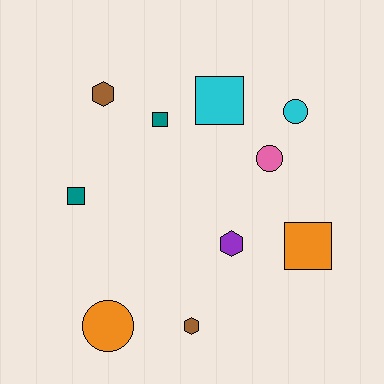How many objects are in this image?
There are 10 objects.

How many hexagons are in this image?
There are 3 hexagons.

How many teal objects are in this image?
There are 2 teal objects.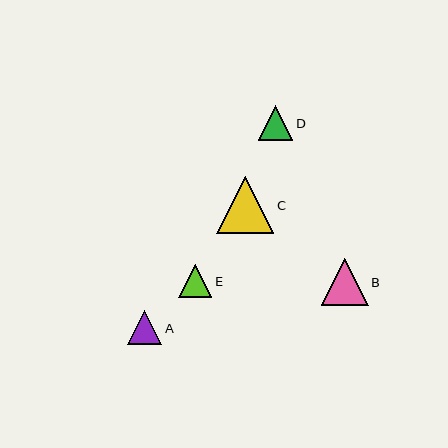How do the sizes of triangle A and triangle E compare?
Triangle A and triangle E are approximately the same size.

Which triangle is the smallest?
Triangle E is the smallest with a size of approximately 33 pixels.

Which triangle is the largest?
Triangle C is the largest with a size of approximately 57 pixels.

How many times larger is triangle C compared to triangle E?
Triangle C is approximately 1.7 times the size of triangle E.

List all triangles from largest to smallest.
From largest to smallest: C, B, D, A, E.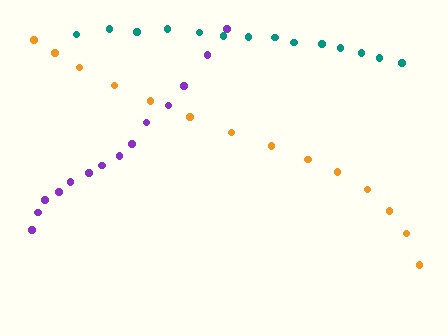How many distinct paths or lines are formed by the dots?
There are 3 distinct paths.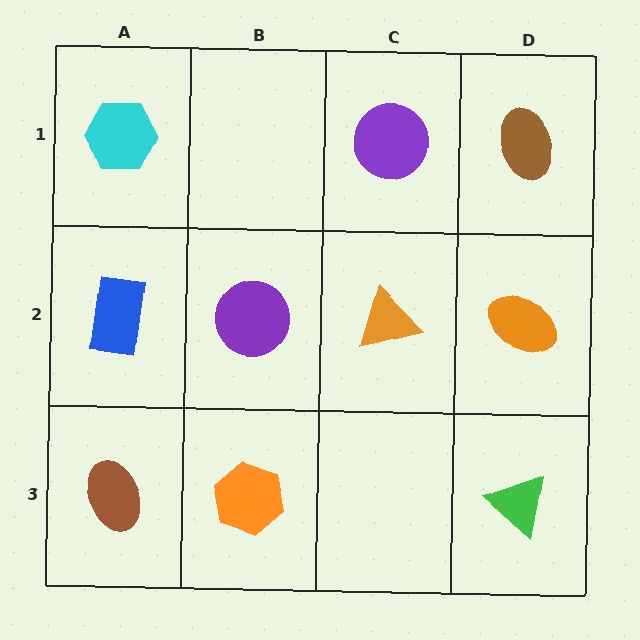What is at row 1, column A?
A cyan hexagon.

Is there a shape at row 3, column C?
No, that cell is empty.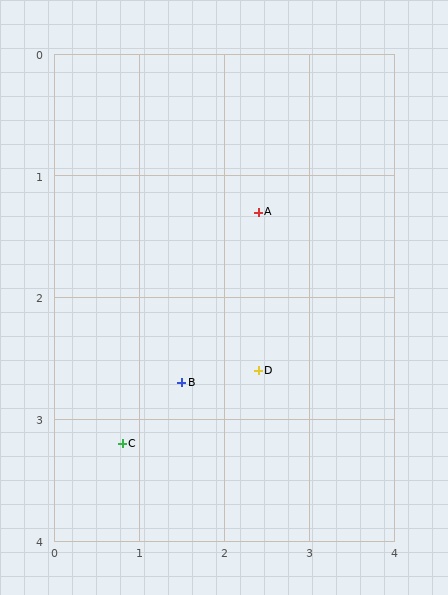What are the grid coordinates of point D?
Point D is at approximately (2.4, 2.6).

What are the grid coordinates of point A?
Point A is at approximately (2.4, 1.3).